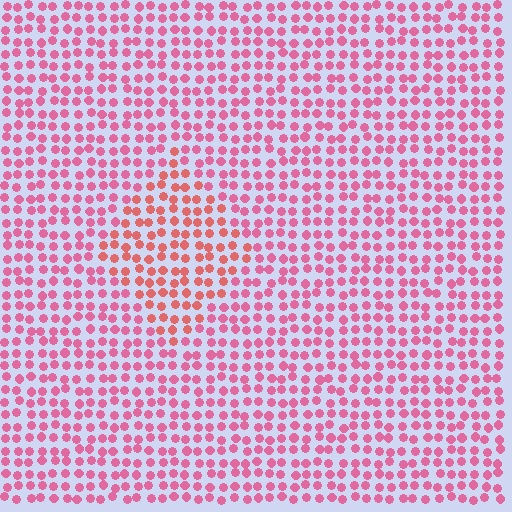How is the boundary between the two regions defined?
The boundary is defined purely by a slight shift in hue (about 27 degrees). Spacing, size, and orientation are identical on both sides.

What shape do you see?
I see a diamond.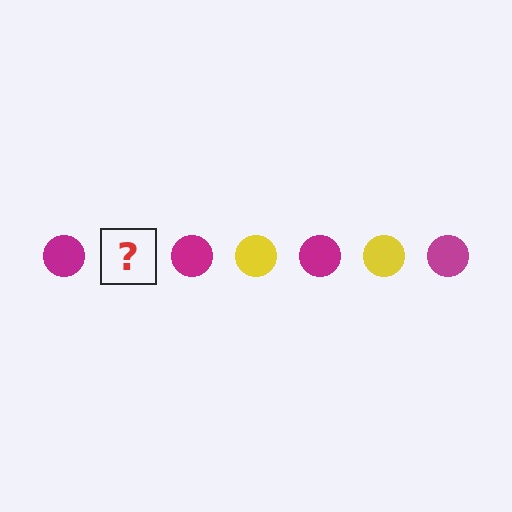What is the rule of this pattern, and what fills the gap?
The rule is that the pattern cycles through magenta, yellow circles. The gap should be filled with a yellow circle.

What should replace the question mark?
The question mark should be replaced with a yellow circle.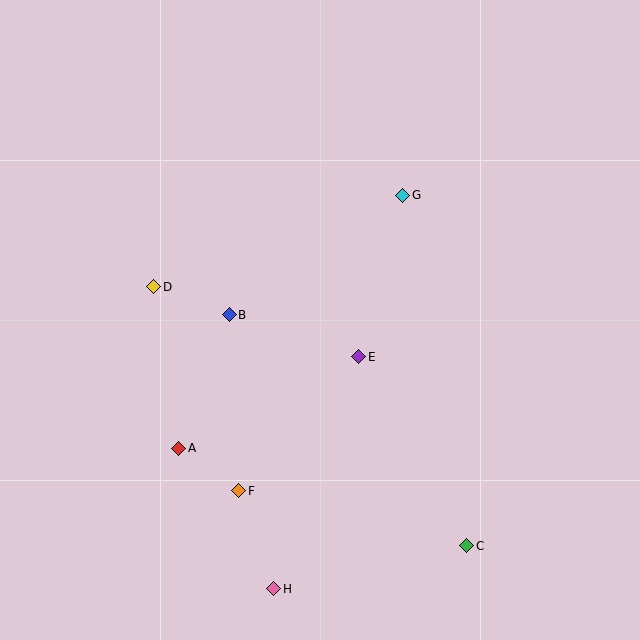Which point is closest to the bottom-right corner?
Point C is closest to the bottom-right corner.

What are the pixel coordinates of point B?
Point B is at (229, 315).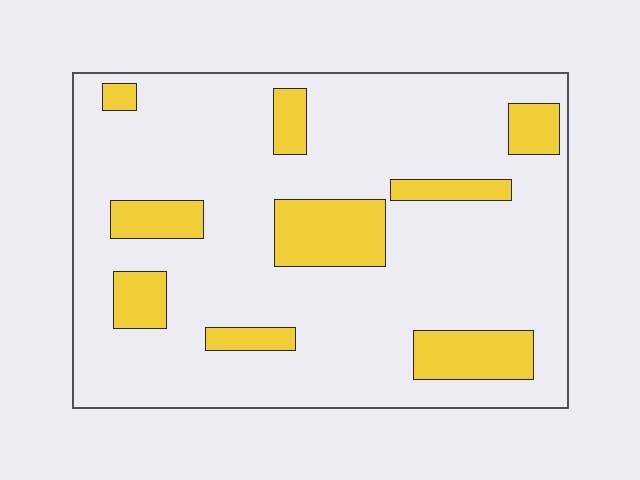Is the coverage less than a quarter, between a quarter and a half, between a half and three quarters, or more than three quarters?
Less than a quarter.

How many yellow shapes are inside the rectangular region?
9.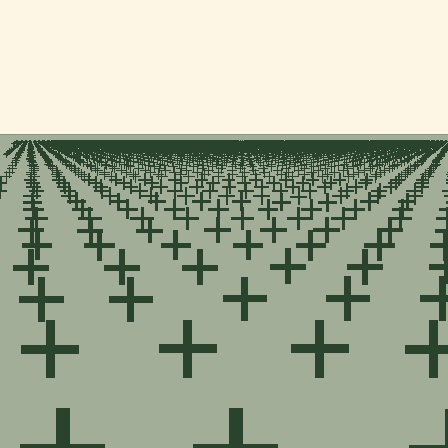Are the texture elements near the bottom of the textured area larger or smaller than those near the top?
Larger. Near the bottom, elements are closer to the viewer and appear at a bigger on-screen size.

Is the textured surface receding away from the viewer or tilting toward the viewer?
The surface is receding away from the viewer. Texture elements get smaller and denser toward the top.